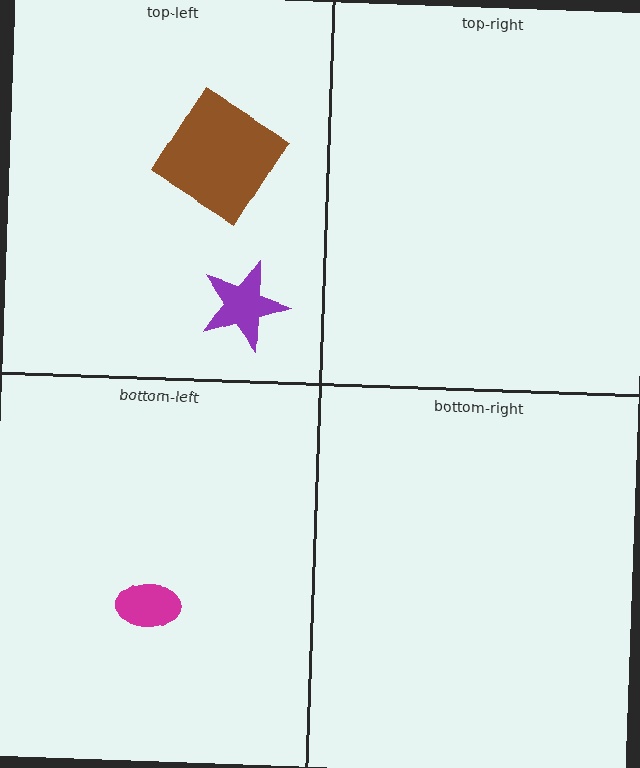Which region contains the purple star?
The top-left region.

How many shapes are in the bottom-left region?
1.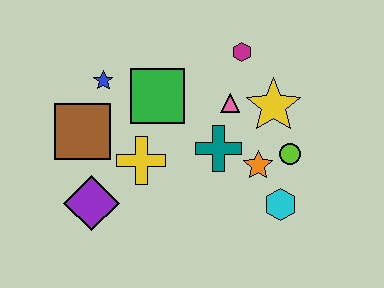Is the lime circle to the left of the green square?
No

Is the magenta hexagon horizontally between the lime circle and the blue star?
Yes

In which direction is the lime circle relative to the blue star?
The lime circle is to the right of the blue star.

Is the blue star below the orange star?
No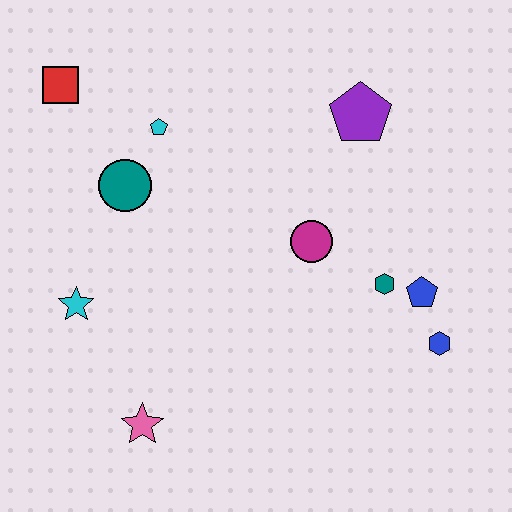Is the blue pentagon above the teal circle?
No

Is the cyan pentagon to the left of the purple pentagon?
Yes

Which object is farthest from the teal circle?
The blue hexagon is farthest from the teal circle.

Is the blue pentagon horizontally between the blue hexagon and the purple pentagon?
Yes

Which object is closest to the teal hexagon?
The blue pentagon is closest to the teal hexagon.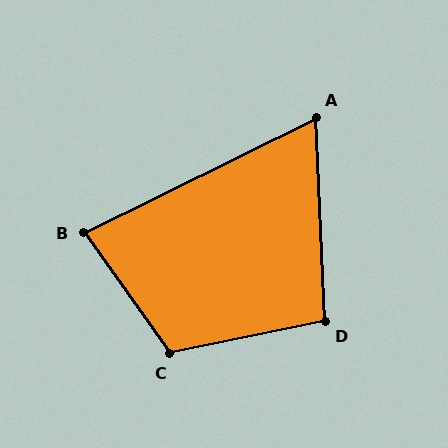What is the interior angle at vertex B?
Approximately 81 degrees (acute).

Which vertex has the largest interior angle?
C, at approximately 114 degrees.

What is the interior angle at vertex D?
Approximately 99 degrees (obtuse).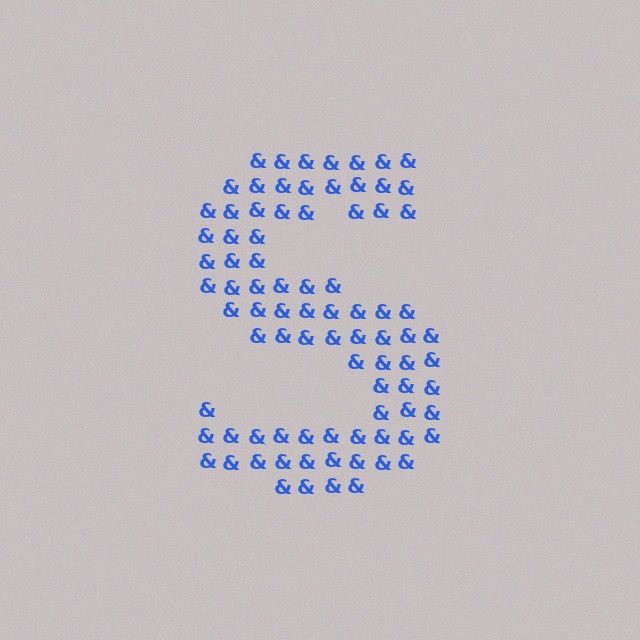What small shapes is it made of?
It is made of small ampersands.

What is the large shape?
The large shape is the letter S.